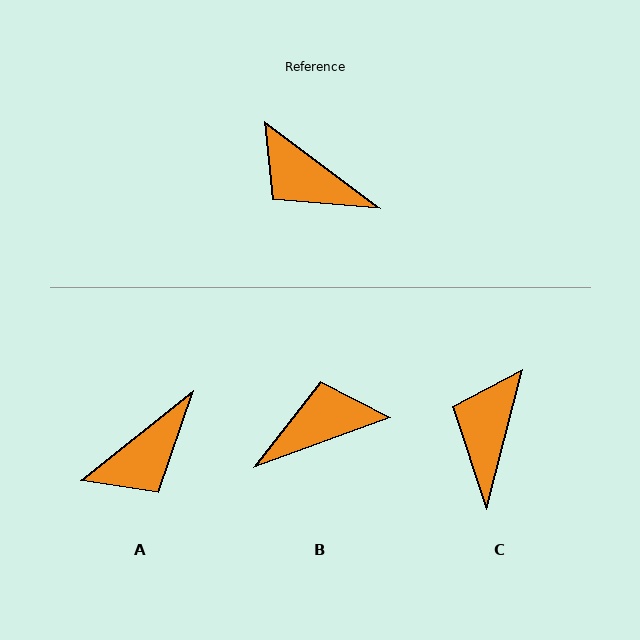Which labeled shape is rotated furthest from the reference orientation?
B, about 123 degrees away.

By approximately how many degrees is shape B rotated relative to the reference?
Approximately 123 degrees clockwise.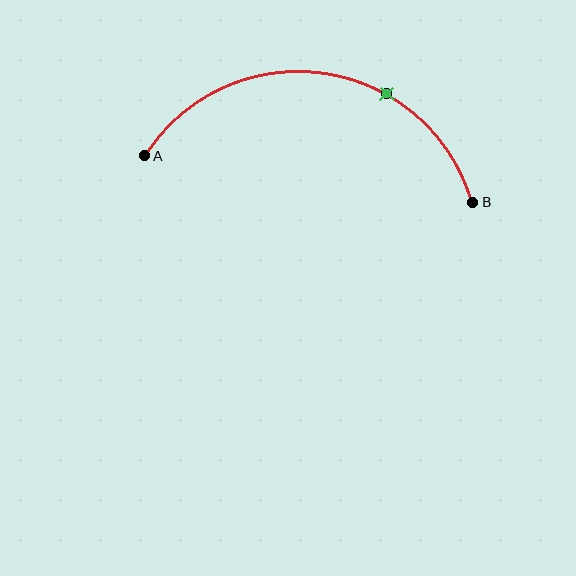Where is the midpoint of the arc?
The arc midpoint is the point on the curve farthest from the straight line joining A and B. It sits above that line.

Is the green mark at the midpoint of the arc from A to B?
No. The green mark lies on the arc but is closer to endpoint B. The arc midpoint would be at the point on the curve equidistant along the arc from both A and B.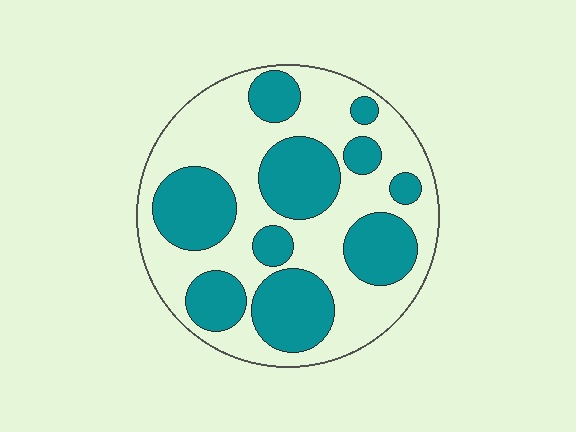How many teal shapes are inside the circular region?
10.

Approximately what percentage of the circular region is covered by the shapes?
Approximately 40%.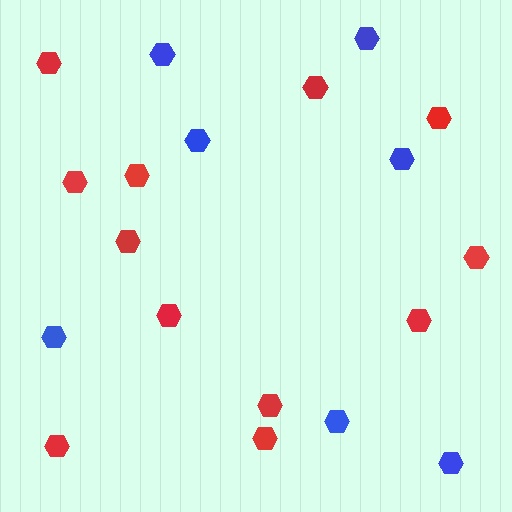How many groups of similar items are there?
There are 2 groups: one group of red hexagons (12) and one group of blue hexagons (7).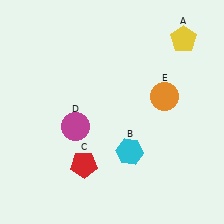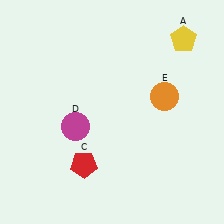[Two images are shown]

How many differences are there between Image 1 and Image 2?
There is 1 difference between the two images.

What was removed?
The cyan hexagon (B) was removed in Image 2.